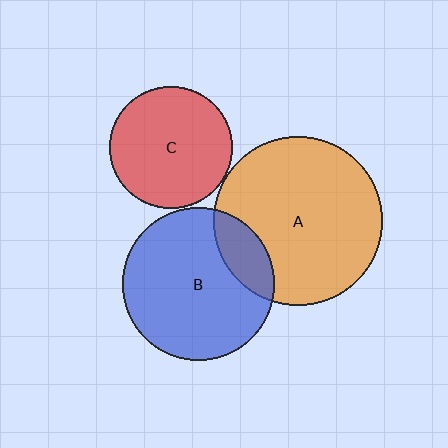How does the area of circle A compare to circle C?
Approximately 1.9 times.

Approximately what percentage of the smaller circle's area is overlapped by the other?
Approximately 15%.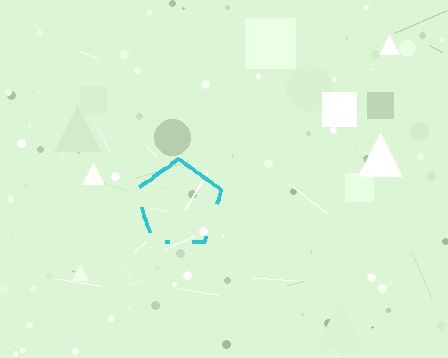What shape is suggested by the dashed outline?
The dashed outline suggests a pentagon.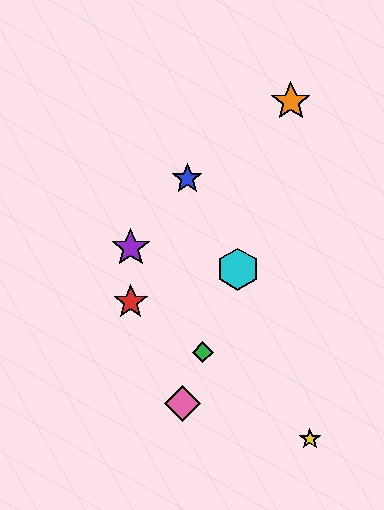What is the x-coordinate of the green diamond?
The green diamond is at x≈203.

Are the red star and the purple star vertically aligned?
Yes, both are at x≈131.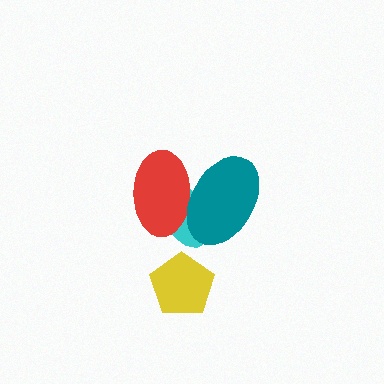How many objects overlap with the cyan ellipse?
2 objects overlap with the cyan ellipse.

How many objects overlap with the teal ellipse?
2 objects overlap with the teal ellipse.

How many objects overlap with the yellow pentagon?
0 objects overlap with the yellow pentagon.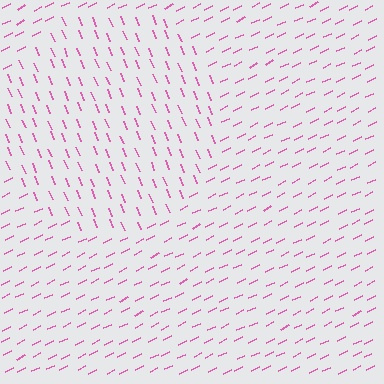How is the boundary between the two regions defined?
The boundary is defined purely by a change in line orientation (approximately 86 degrees difference). All lines are the same color and thickness.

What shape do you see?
I see a circle.